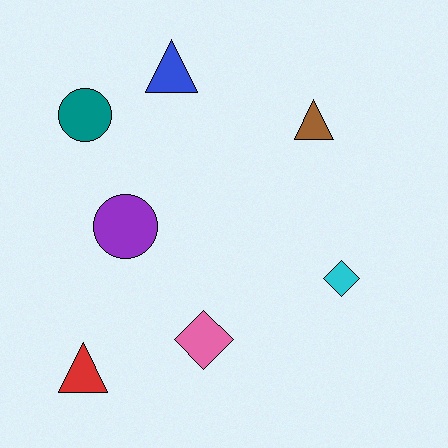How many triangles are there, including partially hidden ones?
There are 3 triangles.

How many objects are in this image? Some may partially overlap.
There are 7 objects.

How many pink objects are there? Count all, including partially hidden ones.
There is 1 pink object.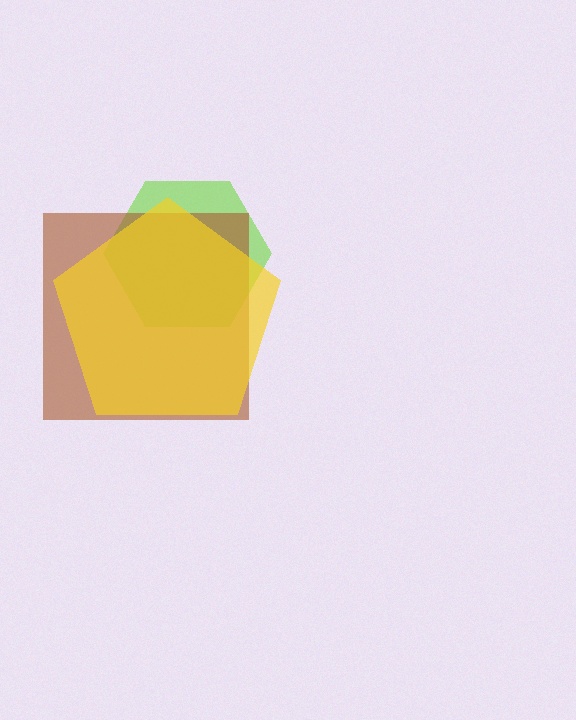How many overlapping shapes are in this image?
There are 3 overlapping shapes in the image.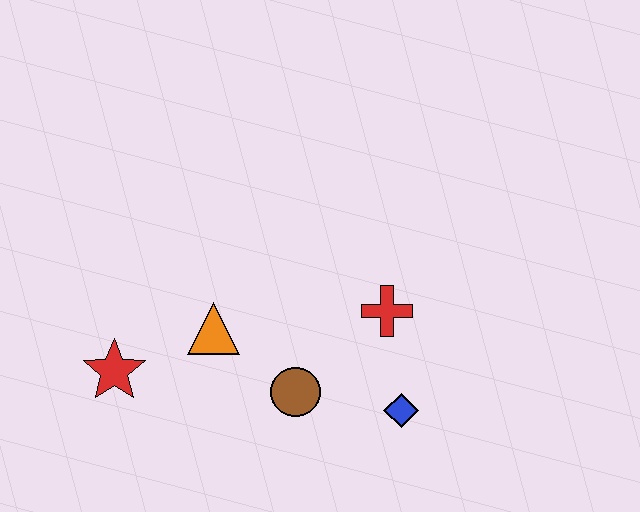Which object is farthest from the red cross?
The red star is farthest from the red cross.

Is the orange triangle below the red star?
No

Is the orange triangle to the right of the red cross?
No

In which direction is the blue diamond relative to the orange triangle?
The blue diamond is to the right of the orange triangle.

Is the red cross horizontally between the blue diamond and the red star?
Yes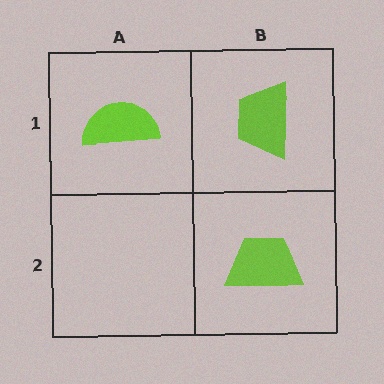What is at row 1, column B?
A lime trapezoid.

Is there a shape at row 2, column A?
No, that cell is empty.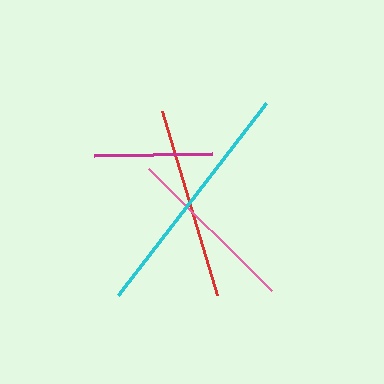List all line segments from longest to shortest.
From longest to shortest: cyan, red, pink, magenta.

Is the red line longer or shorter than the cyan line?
The cyan line is longer than the red line.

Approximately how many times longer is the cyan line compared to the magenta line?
The cyan line is approximately 2.1 times the length of the magenta line.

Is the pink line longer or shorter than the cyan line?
The cyan line is longer than the pink line.